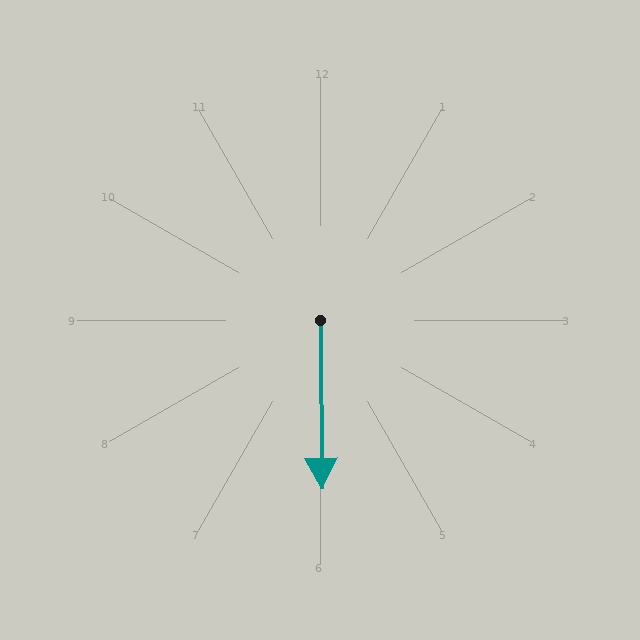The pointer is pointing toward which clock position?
Roughly 6 o'clock.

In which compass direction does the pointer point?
South.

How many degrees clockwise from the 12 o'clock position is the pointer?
Approximately 180 degrees.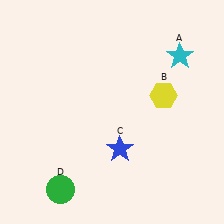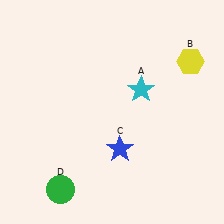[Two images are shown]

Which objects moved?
The objects that moved are: the cyan star (A), the yellow hexagon (B).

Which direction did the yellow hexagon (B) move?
The yellow hexagon (B) moved up.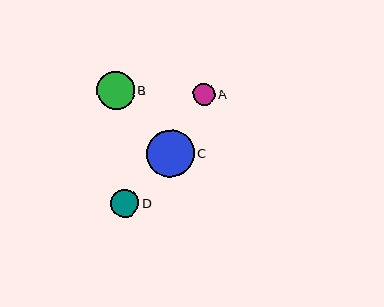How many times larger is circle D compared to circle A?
Circle D is approximately 1.3 times the size of circle A.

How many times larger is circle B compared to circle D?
Circle B is approximately 1.3 times the size of circle D.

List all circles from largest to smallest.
From largest to smallest: C, B, D, A.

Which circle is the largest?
Circle C is the largest with a size of approximately 47 pixels.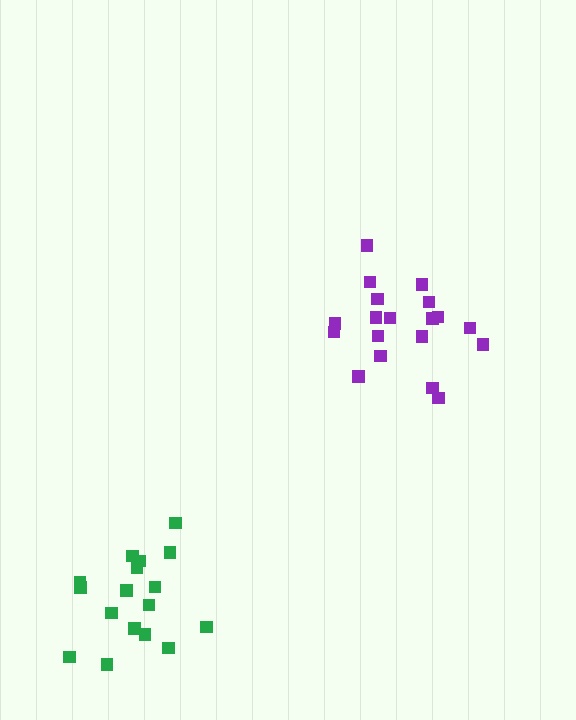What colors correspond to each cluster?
The clusters are colored: green, purple.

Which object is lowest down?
The green cluster is bottommost.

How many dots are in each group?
Group 1: 17 dots, Group 2: 19 dots (36 total).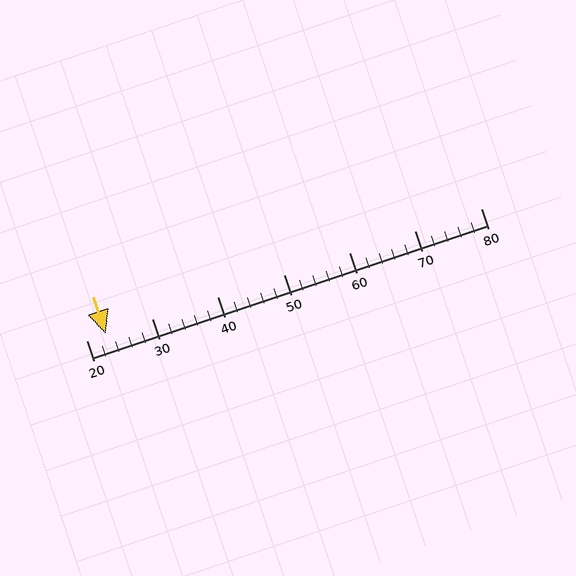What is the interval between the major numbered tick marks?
The major tick marks are spaced 10 units apart.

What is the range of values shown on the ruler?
The ruler shows values from 20 to 80.